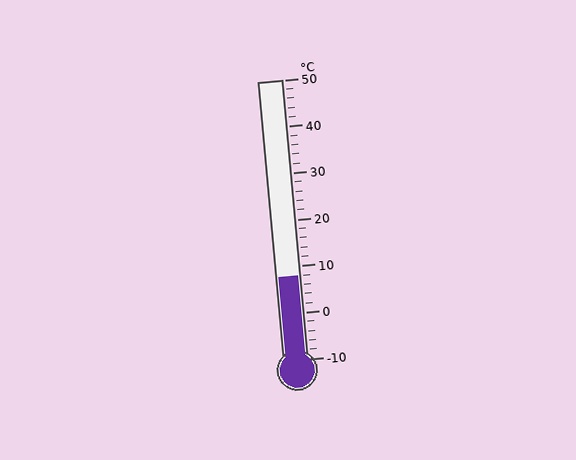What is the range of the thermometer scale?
The thermometer scale ranges from -10°C to 50°C.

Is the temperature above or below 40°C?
The temperature is below 40°C.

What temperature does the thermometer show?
The thermometer shows approximately 8°C.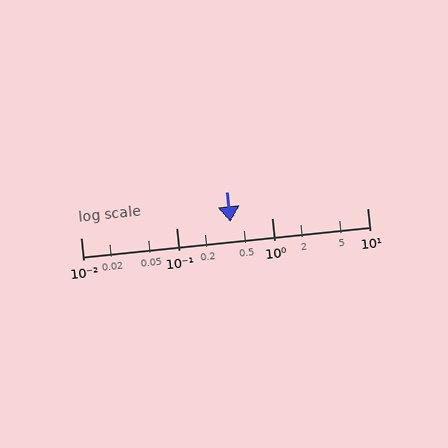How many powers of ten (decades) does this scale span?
The scale spans 3 decades, from 0.01 to 10.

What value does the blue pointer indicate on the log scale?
The pointer indicates approximately 0.37.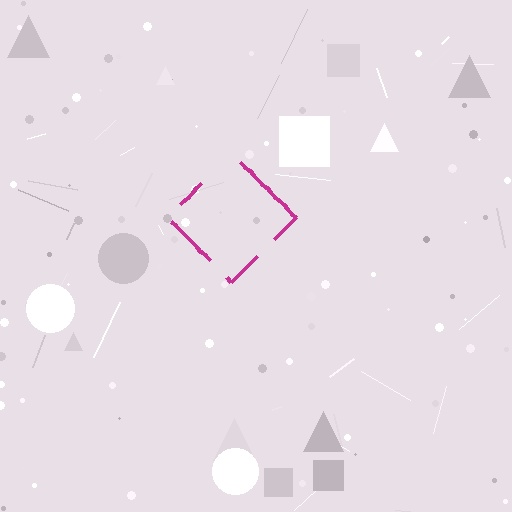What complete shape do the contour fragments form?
The contour fragments form a diamond.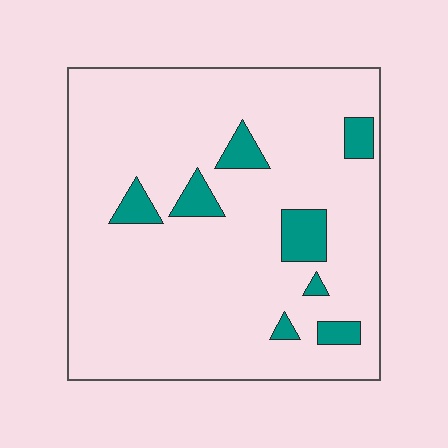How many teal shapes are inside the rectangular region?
8.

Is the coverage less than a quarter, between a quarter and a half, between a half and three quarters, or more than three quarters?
Less than a quarter.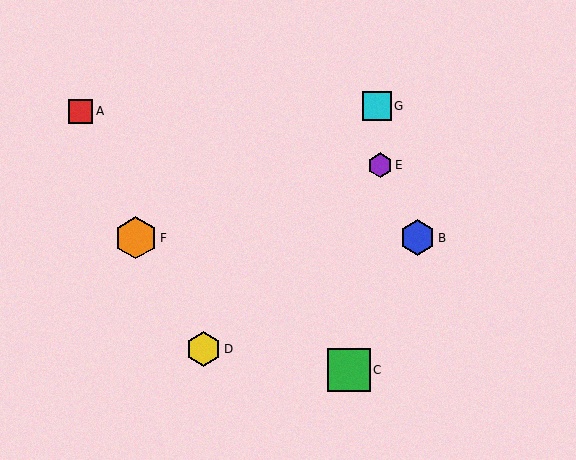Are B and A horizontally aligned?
No, B is at y≈238 and A is at y≈111.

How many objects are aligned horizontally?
2 objects (B, F) are aligned horizontally.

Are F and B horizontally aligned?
Yes, both are at y≈238.